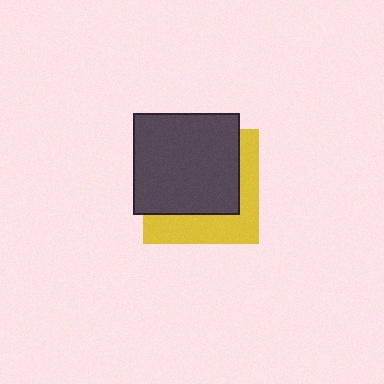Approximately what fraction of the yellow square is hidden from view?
Roughly 62% of the yellow square is hidden behind the dark gray rectangle.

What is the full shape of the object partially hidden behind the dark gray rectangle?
The partially hidden object is a yellow square.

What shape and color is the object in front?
The object in front is a dark gray rectangle.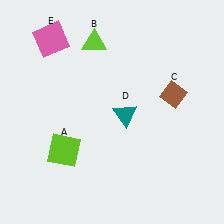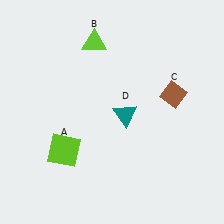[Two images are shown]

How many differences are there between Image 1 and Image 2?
There is 1 difference between the two images.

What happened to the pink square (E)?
The pink square (E) was removed in Image 2. It was in the top-left area of Image 1.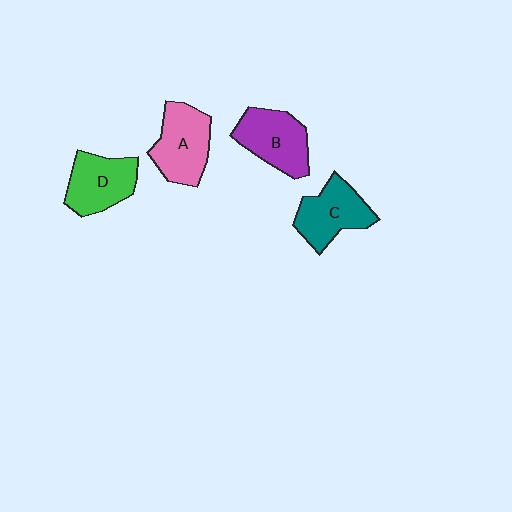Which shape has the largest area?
Shape A (pink).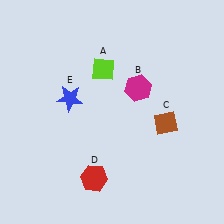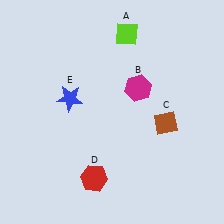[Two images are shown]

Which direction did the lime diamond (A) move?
The lime diamond (A) moved up.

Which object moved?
The lime diamond (A) moved up.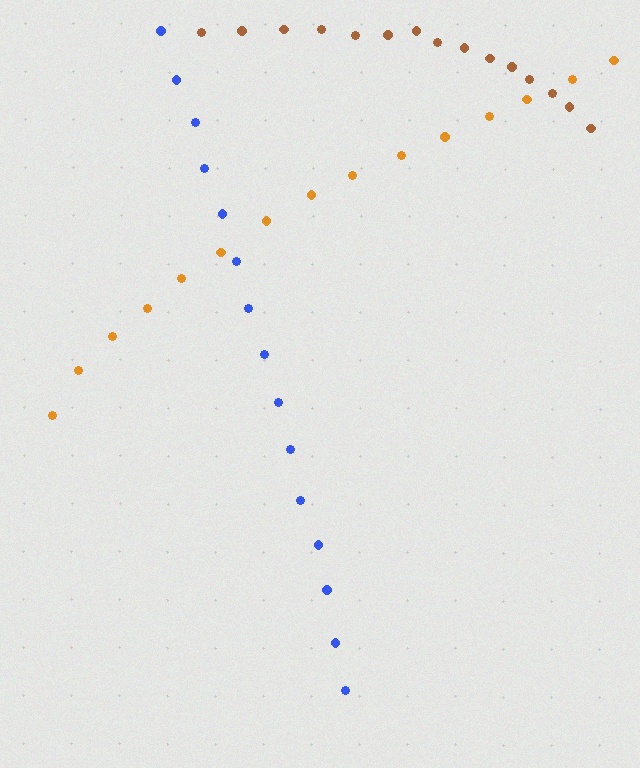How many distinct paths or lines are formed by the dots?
There are 3 distinct paths.